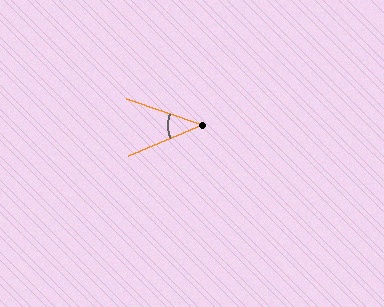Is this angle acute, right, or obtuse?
It is acute.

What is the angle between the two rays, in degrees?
Approximately 42 degrees.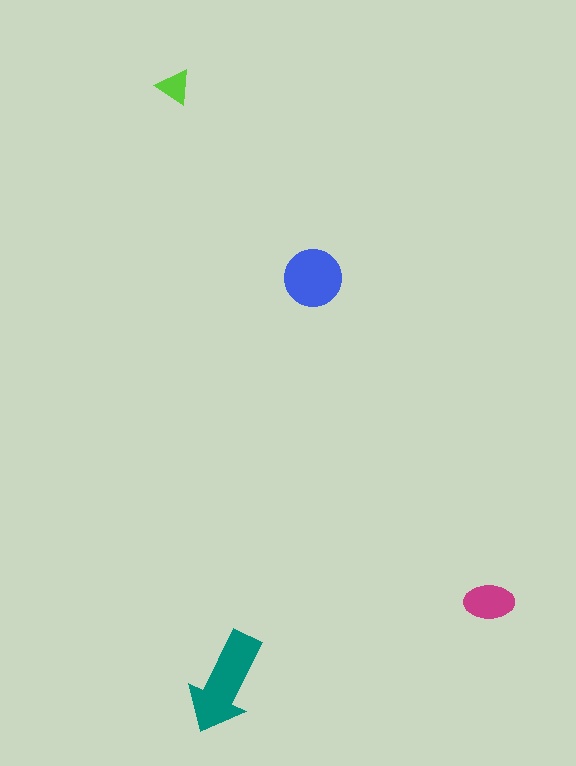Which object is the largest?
The teal arrow.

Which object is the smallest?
The lime triangle.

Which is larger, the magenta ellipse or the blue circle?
The blue circle.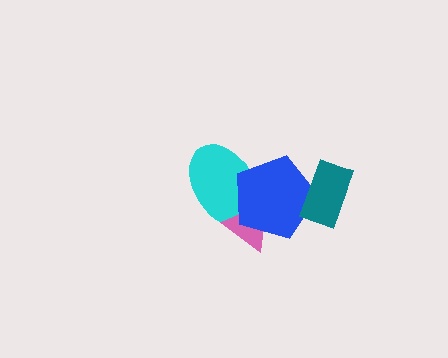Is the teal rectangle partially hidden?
No, no other shape covers it.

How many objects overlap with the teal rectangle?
1 object overlaps with the teal rectangle.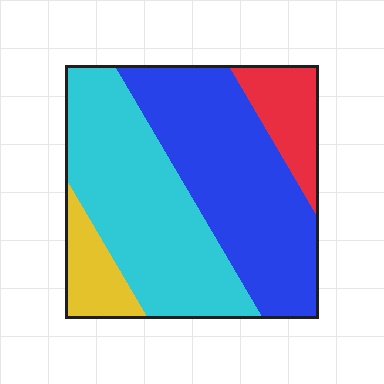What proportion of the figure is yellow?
Yellow takes up about one tenth (1/10) of the figure.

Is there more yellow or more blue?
Blue.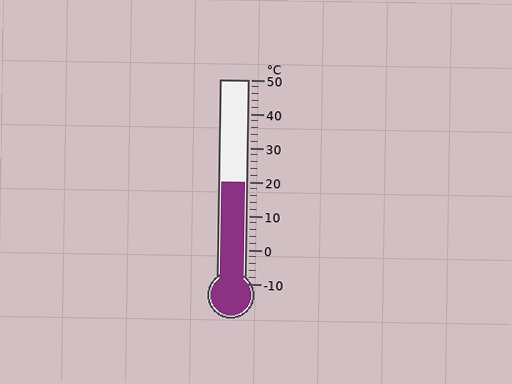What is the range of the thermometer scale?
The thermometer scale ranges from -10°C to 50°C.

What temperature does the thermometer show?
The thermometer shows approximately 20°C.